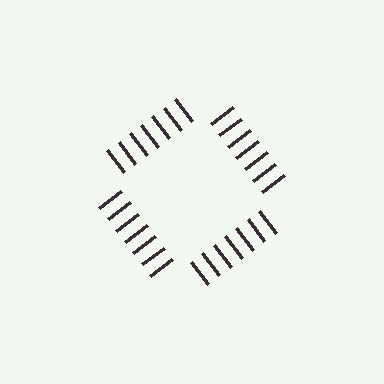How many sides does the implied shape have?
4 sides — the line-ends trace a square.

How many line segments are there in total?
28 — 7 along each of the 4 edges.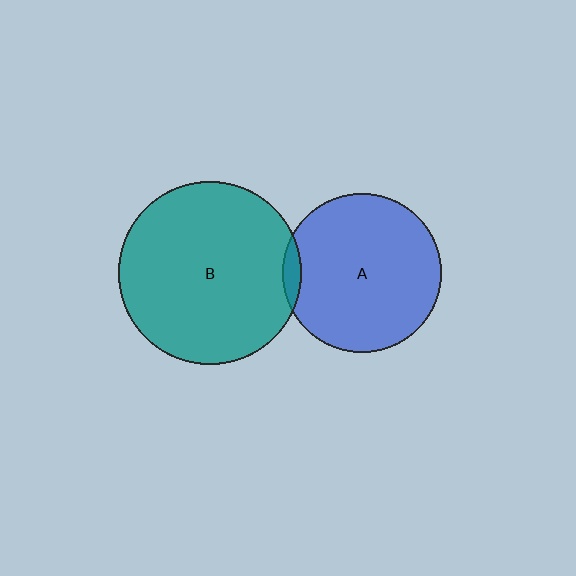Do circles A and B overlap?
Yes.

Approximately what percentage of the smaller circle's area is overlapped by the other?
Approximately 5%.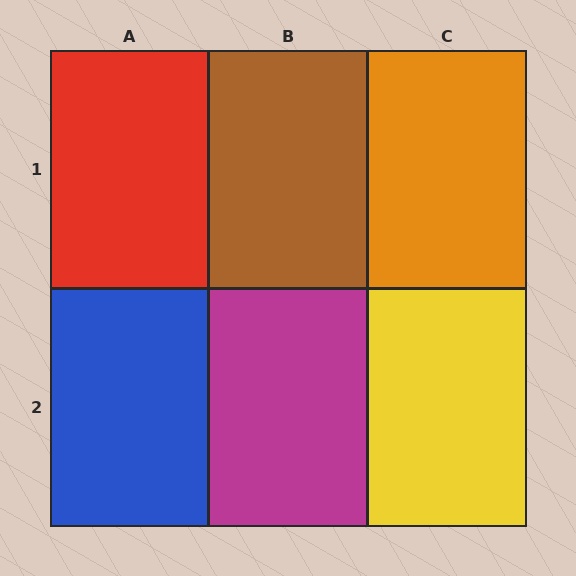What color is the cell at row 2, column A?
Blue.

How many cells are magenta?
1 cell is magenta.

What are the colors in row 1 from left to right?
Red, brown, orange.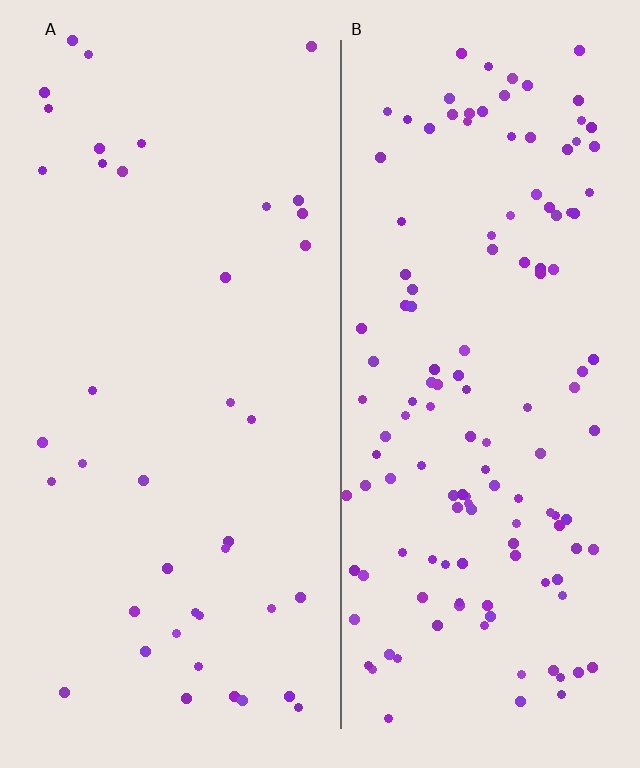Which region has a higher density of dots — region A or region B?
B (the right).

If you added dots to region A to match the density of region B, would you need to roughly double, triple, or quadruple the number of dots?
Approximately triple.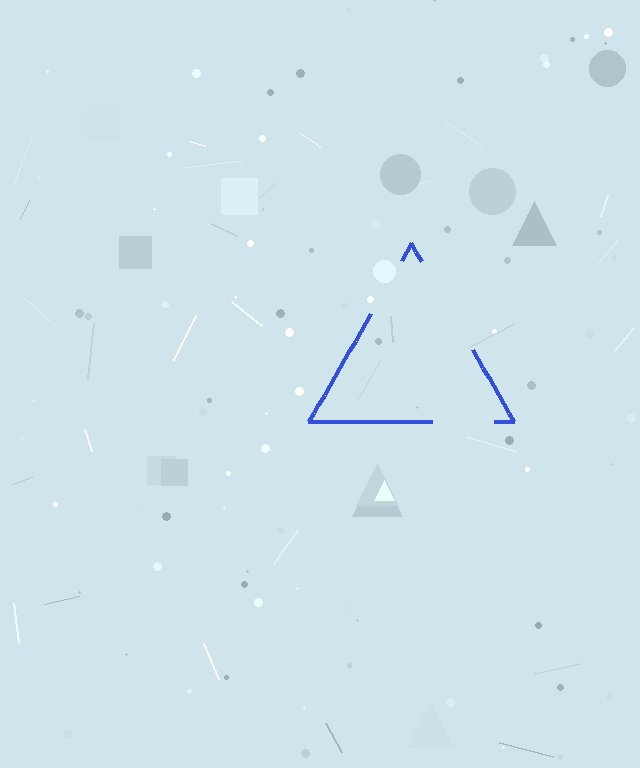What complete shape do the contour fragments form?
The contour fragments form a triangle.